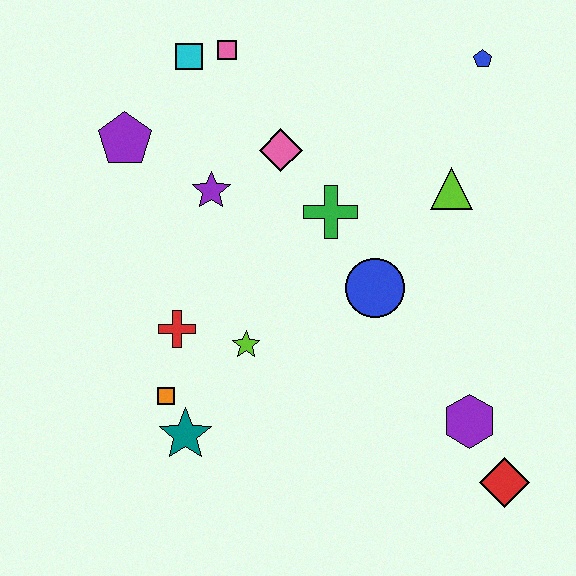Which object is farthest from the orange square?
The blue pentagon is farthest from the orange square.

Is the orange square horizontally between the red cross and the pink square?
No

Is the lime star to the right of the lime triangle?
No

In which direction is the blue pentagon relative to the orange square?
The blue pentagon is above the orange square.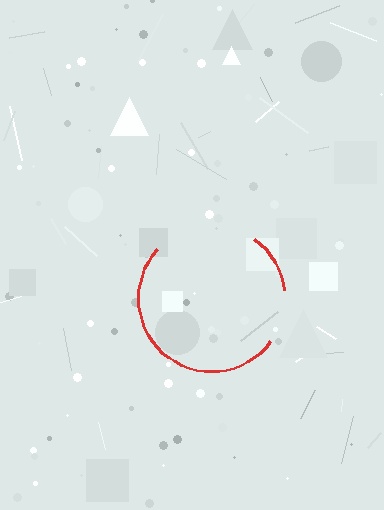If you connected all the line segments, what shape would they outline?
They would outline a circle.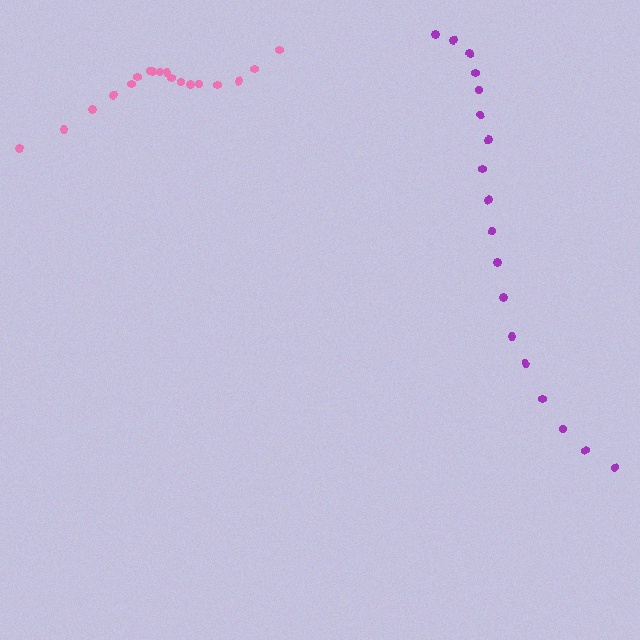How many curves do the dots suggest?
There are 2 distinct paths.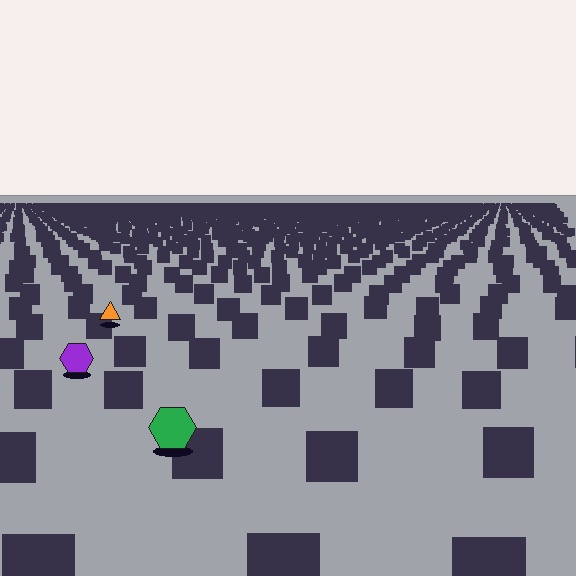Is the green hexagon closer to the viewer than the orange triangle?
Yes. The green hexagon is closer — you can tell from the texture gradient: the ground texture is coarser near it.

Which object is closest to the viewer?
The green hexagon is closest. The texture marks near it are larger and more spread out.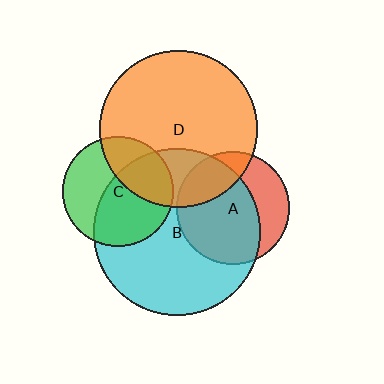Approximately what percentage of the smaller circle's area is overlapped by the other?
Approximately 55%.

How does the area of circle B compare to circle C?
Approximately 2.3 times.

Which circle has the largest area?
Circle B (cyan).